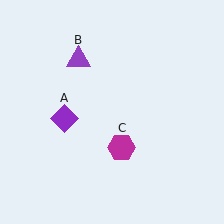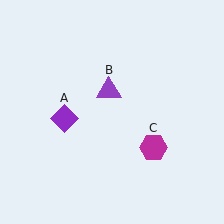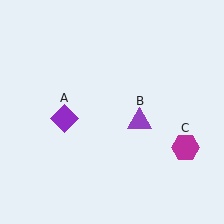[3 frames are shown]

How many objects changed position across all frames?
2 objects changed position: purple triangle (object B), magenta hexagon (object C).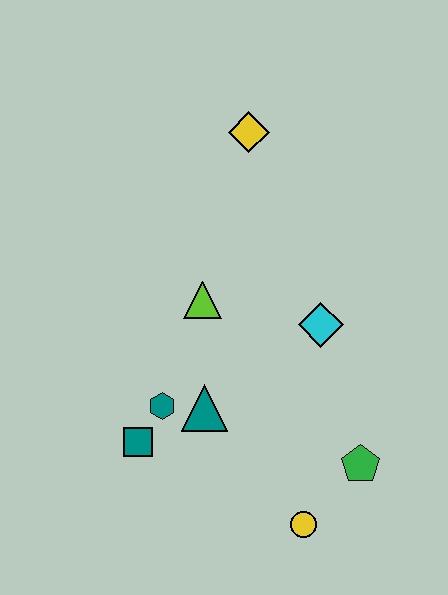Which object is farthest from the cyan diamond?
The teal square is farthest from the cyan diamond.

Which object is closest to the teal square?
The teal hexagon is closest to the teal square.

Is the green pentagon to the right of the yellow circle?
Yes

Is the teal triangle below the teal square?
No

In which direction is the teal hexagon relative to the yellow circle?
The teal hexagon is to the left of the yellow circle.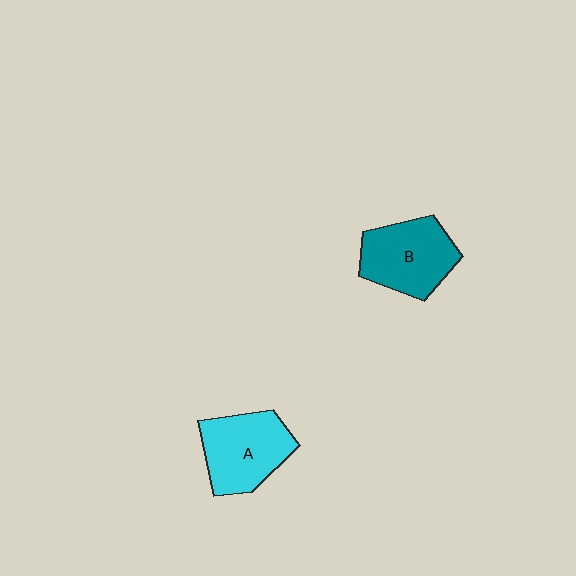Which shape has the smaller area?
Shape A (cyan).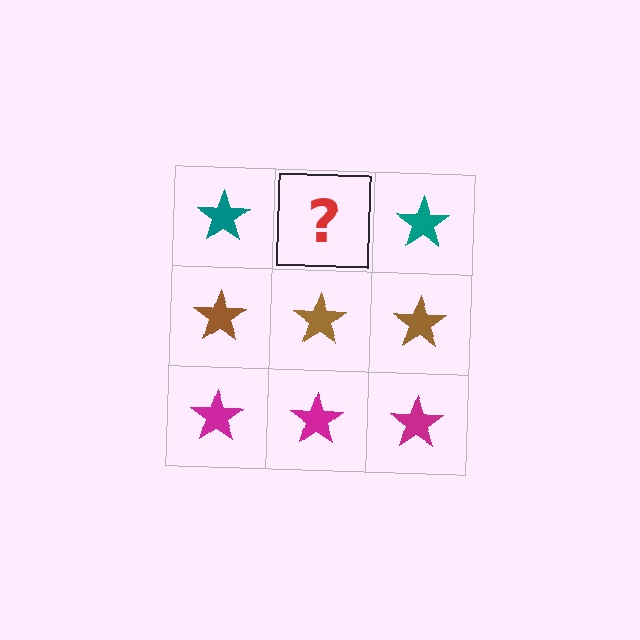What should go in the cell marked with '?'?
The missing cell should contain a teal star.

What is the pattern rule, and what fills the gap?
The rule is that each row has a consistent color. The gap should be filled with a teal star.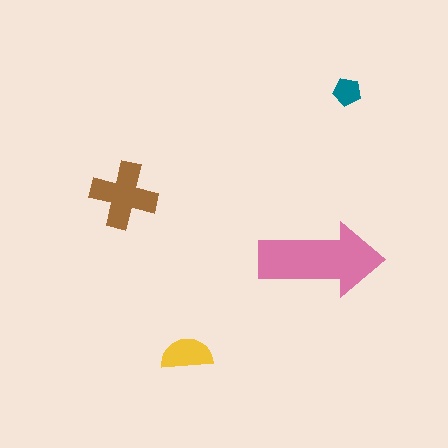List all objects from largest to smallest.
The pink arrow, the brown cross, the yellow semicircle, the teal pentagon.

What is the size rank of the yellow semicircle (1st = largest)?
3rd.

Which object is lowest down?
The yellow semicircle is bottommost.